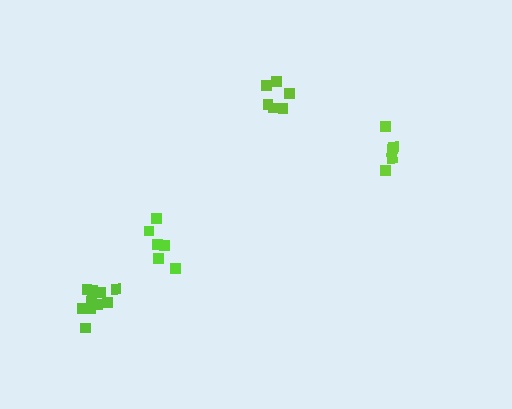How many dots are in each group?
Group 1: 6 dots, Group 2: 5 dots, Group 3: 11 dots, Group 4: 6 dots (28 total).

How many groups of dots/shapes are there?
There are 4 groups.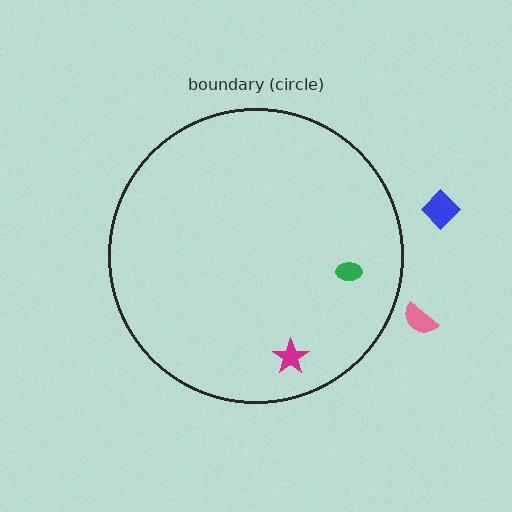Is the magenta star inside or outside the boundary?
Inside.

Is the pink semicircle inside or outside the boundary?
Outside.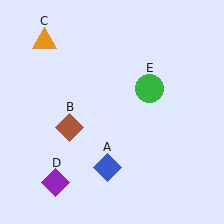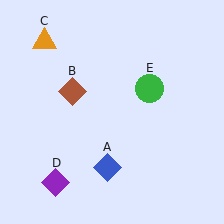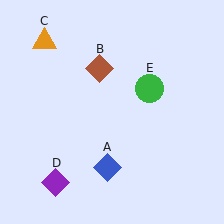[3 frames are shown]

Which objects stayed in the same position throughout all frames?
Blue diamond (object A) and orange triangle (object C) and purple diamond (object D) and green circle (object E) remained stationary.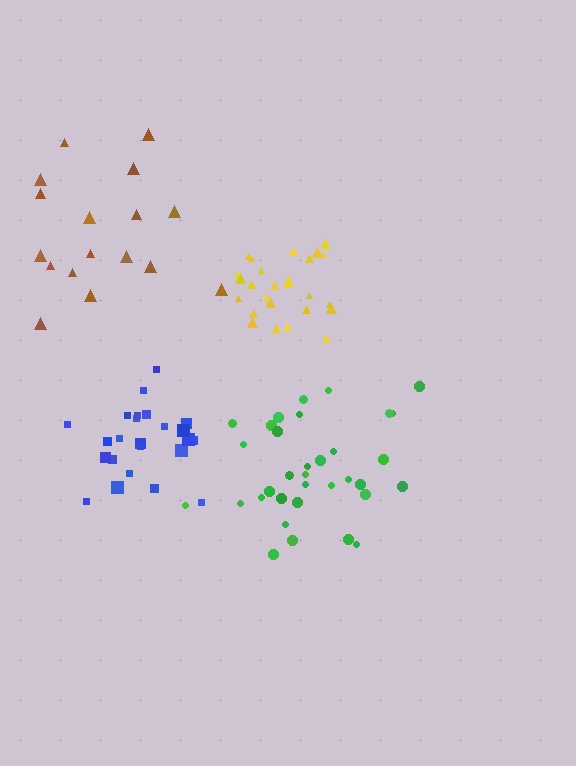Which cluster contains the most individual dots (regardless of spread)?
Green (34).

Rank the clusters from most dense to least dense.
blue, yellow, green, brown.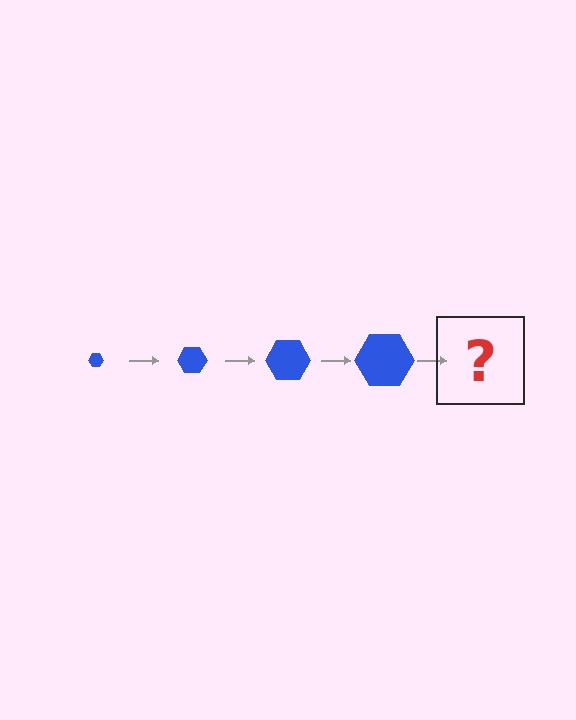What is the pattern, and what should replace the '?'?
The pattern is that the hexagon gets progressively larger each step. The '?' should be a blue hexagon, larger than the previous one.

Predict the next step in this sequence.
The next step is a blue hexagon, larger than the previous one.